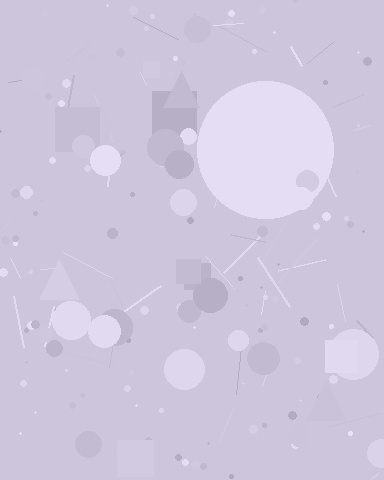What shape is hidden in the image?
A circle is hidden in the image.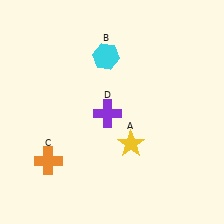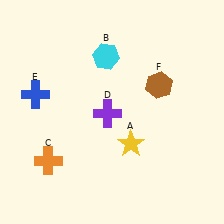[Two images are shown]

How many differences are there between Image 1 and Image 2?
There are 2 differences between the two images.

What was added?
A blue cross (E), a brown hexagon (F) were added in Image 2.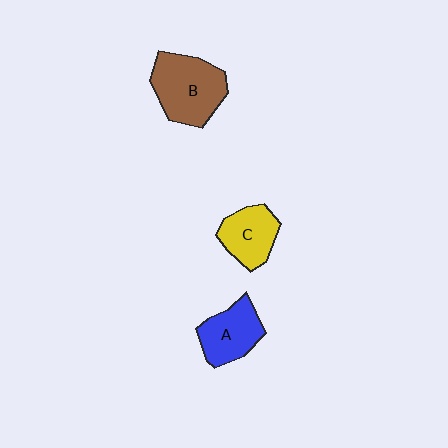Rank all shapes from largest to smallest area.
From largest to smallest: B (brown), A (blue), C (yellow).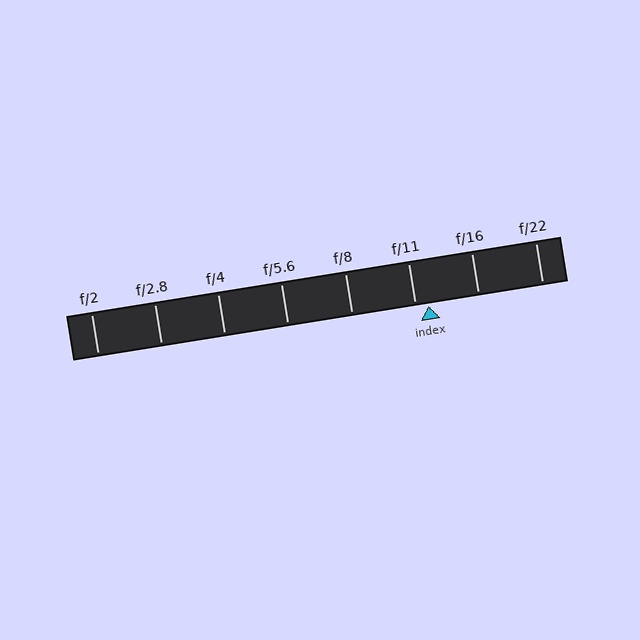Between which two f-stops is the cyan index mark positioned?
The index mark is between f/11 and f/16.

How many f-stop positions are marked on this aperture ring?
There are 8 f-stop positions marked.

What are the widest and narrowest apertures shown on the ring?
The widest aperture shown is f/2 and the narrowest is f/22.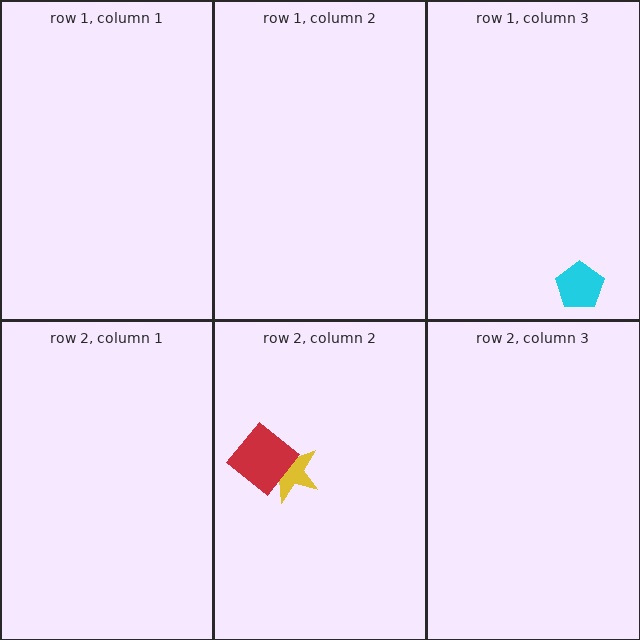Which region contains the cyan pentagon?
The row 1, column 3 region.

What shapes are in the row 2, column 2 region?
The yellow star, the red diamond.